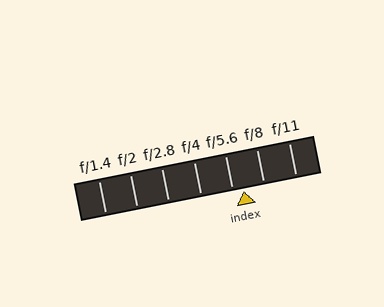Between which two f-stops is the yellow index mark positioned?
The index mark is between f/5.6 and f/8.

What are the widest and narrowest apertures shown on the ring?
The widest aperture shown is f/1.4 and the narrowest is f/11.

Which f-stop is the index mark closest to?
The index mark is closest to f/5.6.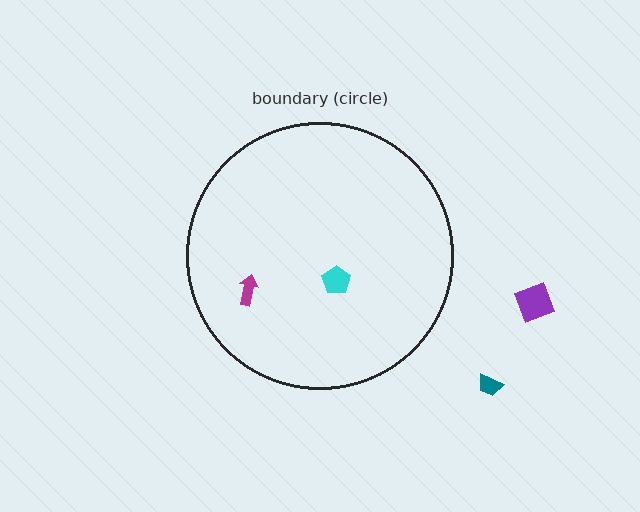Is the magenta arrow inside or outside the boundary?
Inside.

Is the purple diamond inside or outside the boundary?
Outside.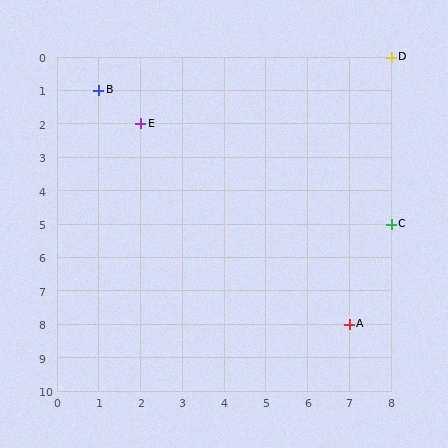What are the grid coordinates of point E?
Point E is at grid coordinates (2, 2).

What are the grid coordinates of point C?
Point C is at grid coordinates (8, 5).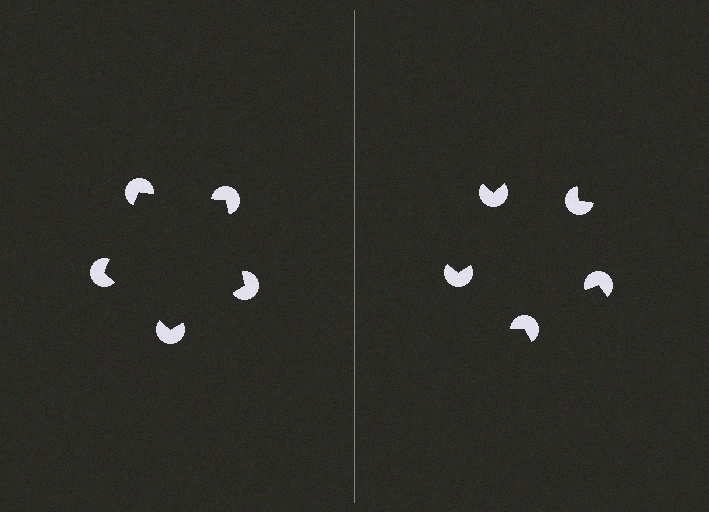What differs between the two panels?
The pac-man discs are positioned identically on both sides; only the wedge orientations differ. On the left they align to a pentagon; on the right they are misaligned.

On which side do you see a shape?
An illusory pentagon appears on the left side. On the right side the wedge cuts are rotated, so no coherent shape forms.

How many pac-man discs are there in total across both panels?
10 — 5 on each side.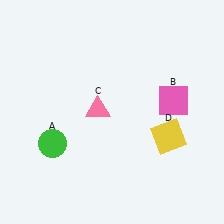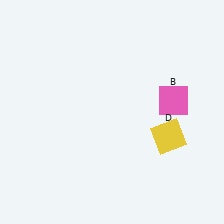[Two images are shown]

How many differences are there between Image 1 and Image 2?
There are 2 differences between the two images.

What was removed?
The green circle (A), the pink triangle (C) were removed in Image 2.